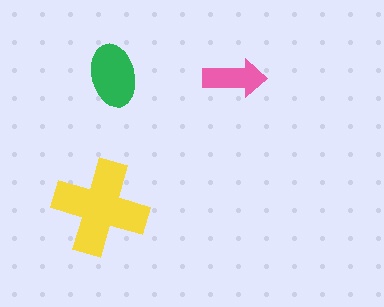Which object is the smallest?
The pink arrow.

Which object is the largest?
The yellow cross.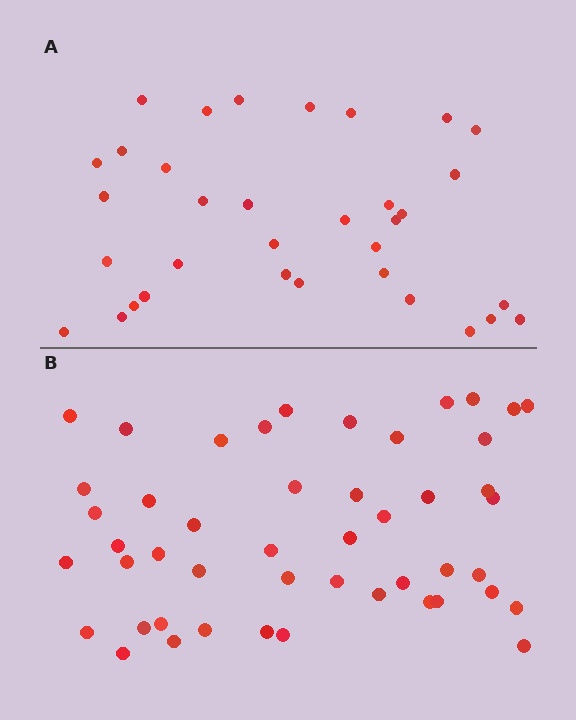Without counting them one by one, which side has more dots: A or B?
Region B (the bottom region) has more dots.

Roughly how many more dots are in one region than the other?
Region B has approximately 15 more dots than region A.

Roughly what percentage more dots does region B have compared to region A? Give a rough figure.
About 40% more.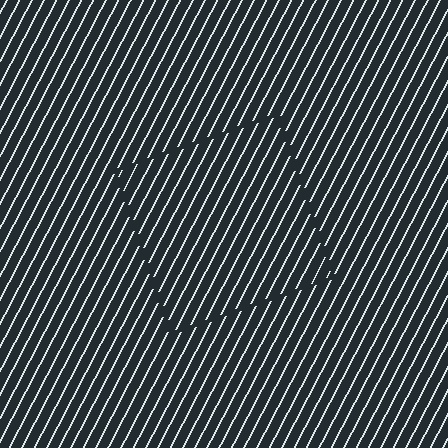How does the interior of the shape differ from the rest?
The interior of the shape contains the same grating, shifted by half a period — the contour is defined by the phase discontinuity where line-ends from the inner and outer gratings abut.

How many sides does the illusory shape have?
4 sides — the line-ends trace a square.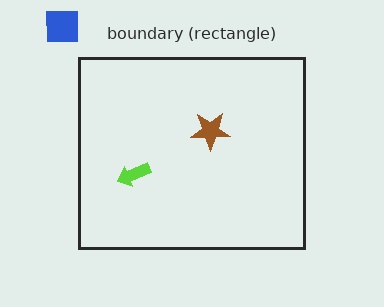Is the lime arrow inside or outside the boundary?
Inside.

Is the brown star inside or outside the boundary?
Inside.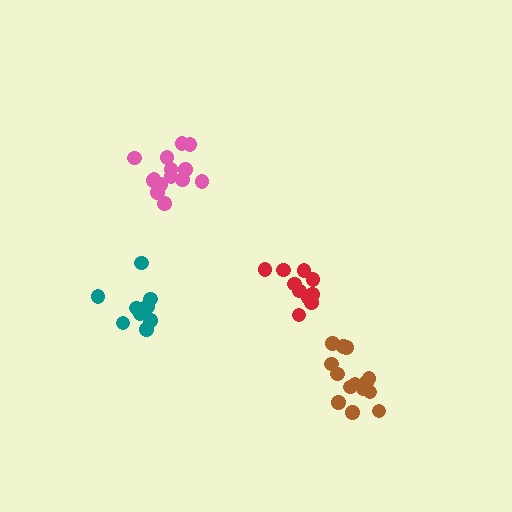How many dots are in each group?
Group 1: 14 dots, Group 2: 10 dots, Group 3: 14 dots, Group 4: 9 dots (47 total).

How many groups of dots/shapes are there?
There are 4 groups.